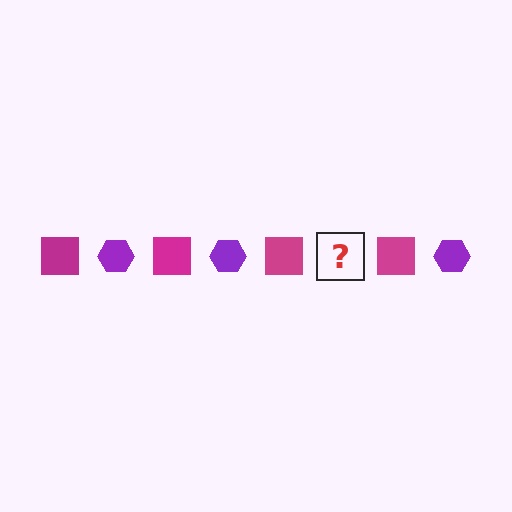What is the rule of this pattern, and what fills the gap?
The rule is that the pattern alternates between magenta square and purple hexagon. The gap should be filled with a purple hexagon.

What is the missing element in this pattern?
The missing element is a purple hexagon.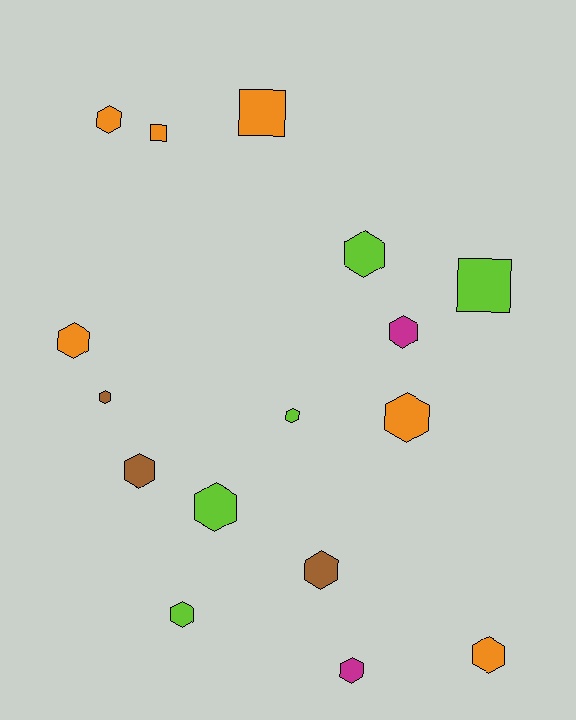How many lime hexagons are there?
There are 4 lime hexagons.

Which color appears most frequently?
Orange, with 6 objects.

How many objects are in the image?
There are 16 objects.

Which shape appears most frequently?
Hexagon, with 13 objects.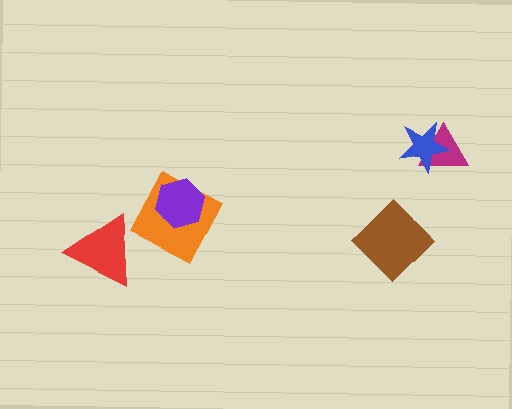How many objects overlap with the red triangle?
1 object overlaps with the red triangle.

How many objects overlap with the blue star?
1 object overlaps with the blue star.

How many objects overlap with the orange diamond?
2 objects overlap with the orange diamond.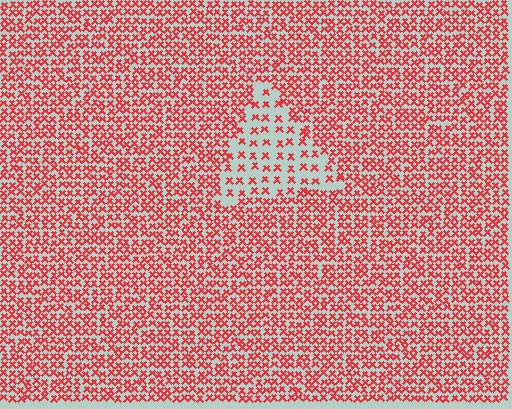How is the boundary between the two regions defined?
The boundary is defined by a change in element density (approximately 2.3x ratio). All elements are the same color, size, and shape.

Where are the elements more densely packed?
The elements are more densely packed outside the triangle boundary.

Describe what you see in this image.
The image contains small red elements arranged at two different densities. A triangle-shaped region is visible where the elements are less densely packed than the surrounding area.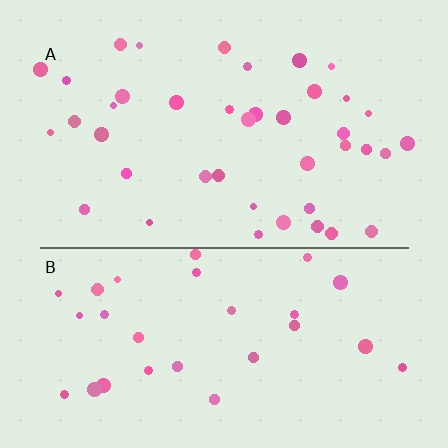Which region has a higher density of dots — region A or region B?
A (the top).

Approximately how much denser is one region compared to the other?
Approximately 1.4× — region A over region B.